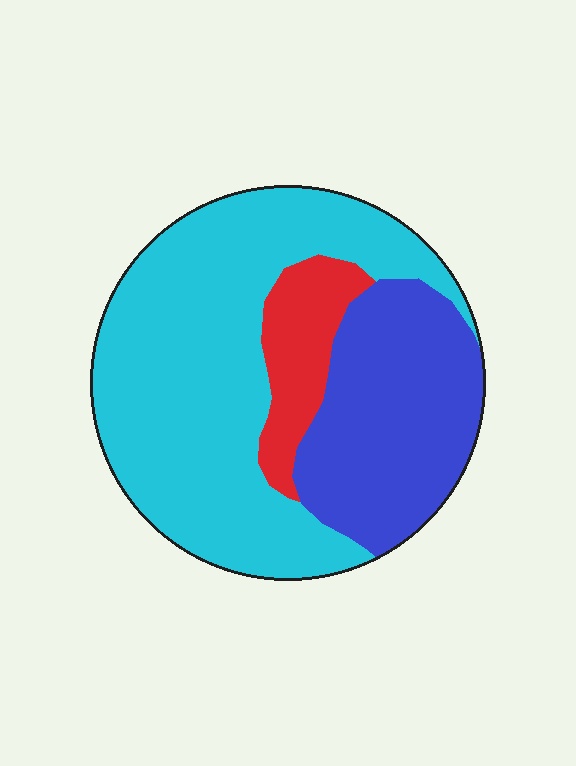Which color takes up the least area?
Red, at roughly 10%.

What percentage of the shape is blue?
Blue covers around 30% of the shape.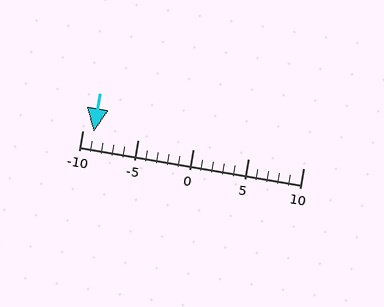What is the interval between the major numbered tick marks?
The major tick marks are spaced 5 units apart.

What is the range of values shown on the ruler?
The ruler shows values from -10 to 10.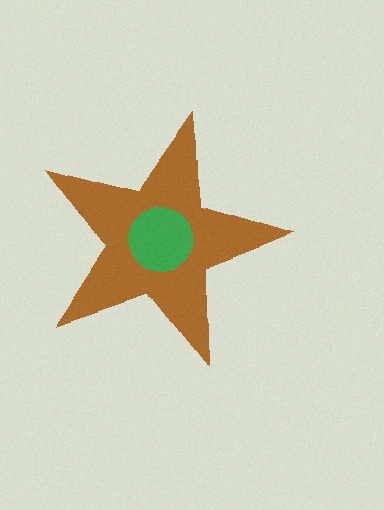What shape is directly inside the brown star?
The green circle.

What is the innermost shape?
The green circle.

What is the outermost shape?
The brown star.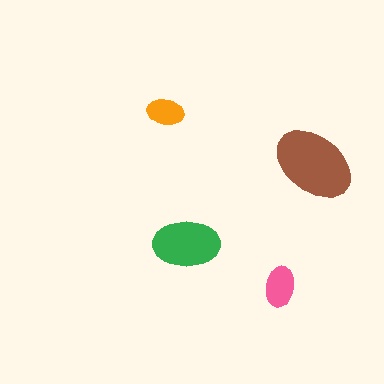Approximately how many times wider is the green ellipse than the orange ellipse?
About 2 times wider.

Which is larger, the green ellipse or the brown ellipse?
The brown one.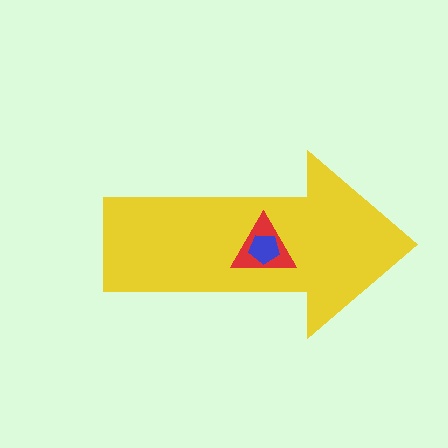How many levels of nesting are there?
3.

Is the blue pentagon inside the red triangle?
Yes.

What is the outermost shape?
The yellow arrow.